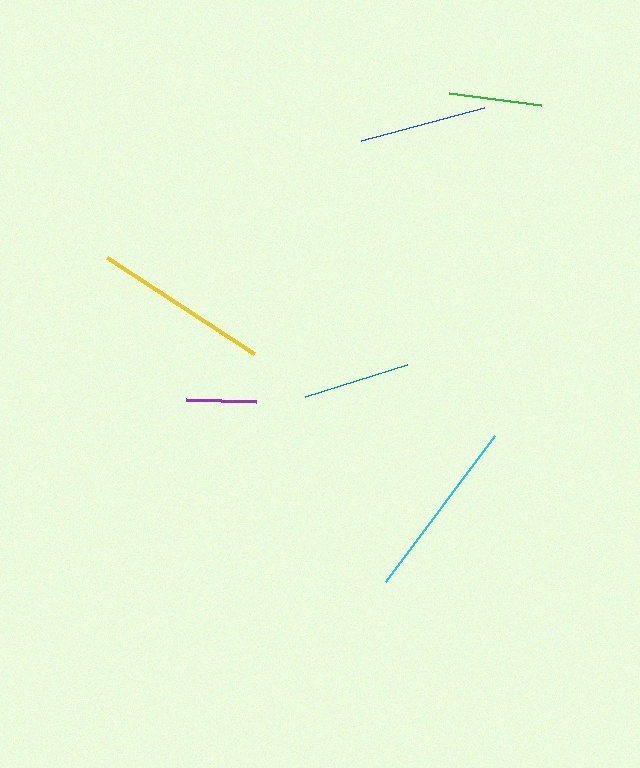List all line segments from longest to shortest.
From longest to shortest: cyan, yellow, blue, teal, green, purple.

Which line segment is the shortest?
The purple line is the shortest at approximately 70 pixels.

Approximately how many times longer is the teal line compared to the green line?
The teal line is approximately 1.1 times the length of the green line.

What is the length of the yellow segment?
The yellow segment is approximately 176 pixels long.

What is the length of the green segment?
The green segment is approximately 93 pixels long.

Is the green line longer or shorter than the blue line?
The blue line is longer than the green line.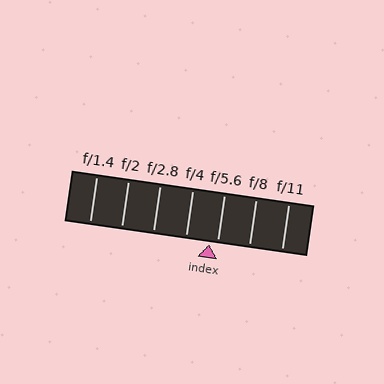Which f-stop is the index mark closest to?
The index mark is closest to f/5.6.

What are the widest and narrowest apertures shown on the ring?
The widest aperture shown is f/1.4 and the narrowest is f/11.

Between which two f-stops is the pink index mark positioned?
The index mark is between f/4 and f/5.6.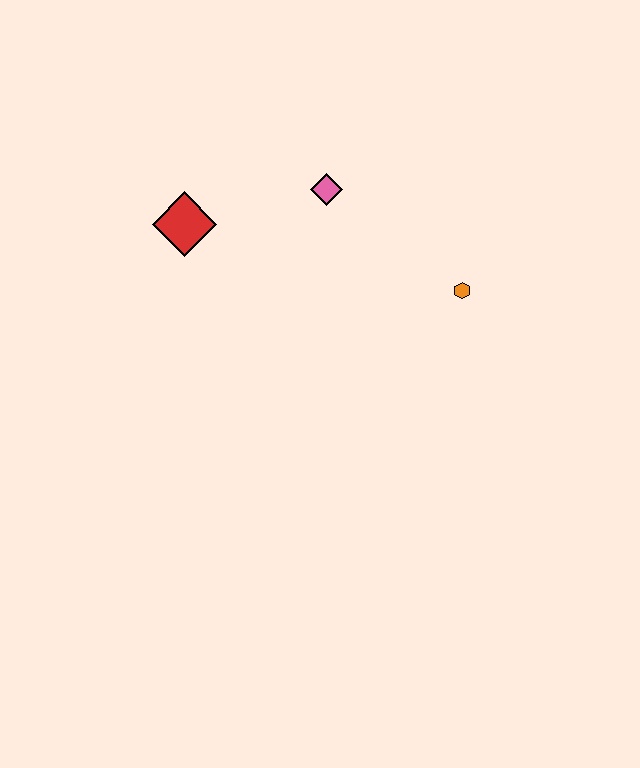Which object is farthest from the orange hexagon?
The red diamond is farthest from the orange hexagon.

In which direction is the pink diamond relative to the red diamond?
The pink diamond is to the right of the red diamond.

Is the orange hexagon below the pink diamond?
Yes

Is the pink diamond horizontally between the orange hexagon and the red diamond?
Yes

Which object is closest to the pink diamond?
The red diamond is closest to the pink diamond.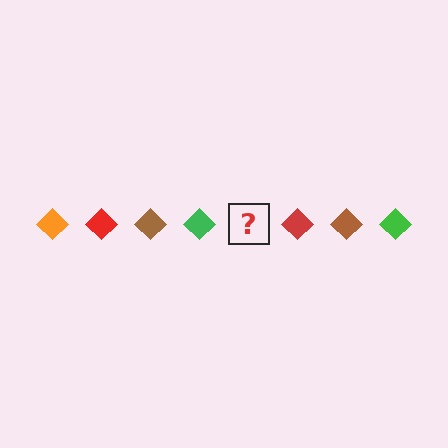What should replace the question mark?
The question mark should be replaced with an orange diamond.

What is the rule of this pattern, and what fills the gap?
The rule is that the pattern cycles through orange, red, brown, green diamonds. The gap should be filled with an orange diamond.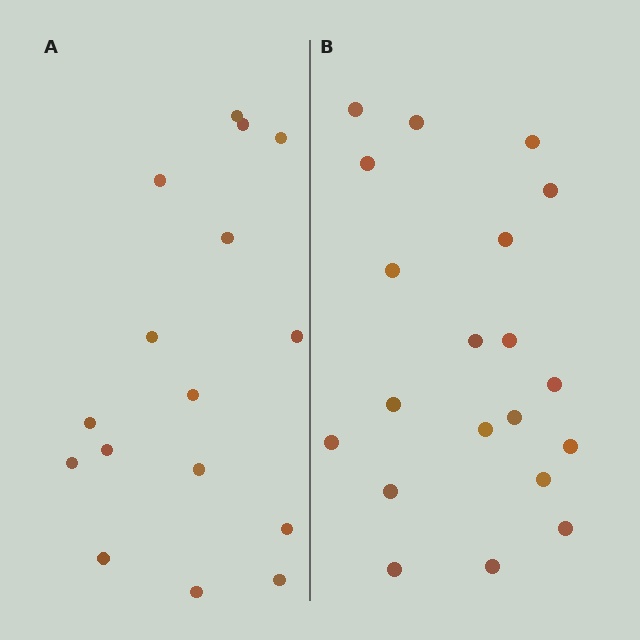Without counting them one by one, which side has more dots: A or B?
Region B (the right region) has more dots.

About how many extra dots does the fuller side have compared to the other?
Region B has about 4 more dots than region A.